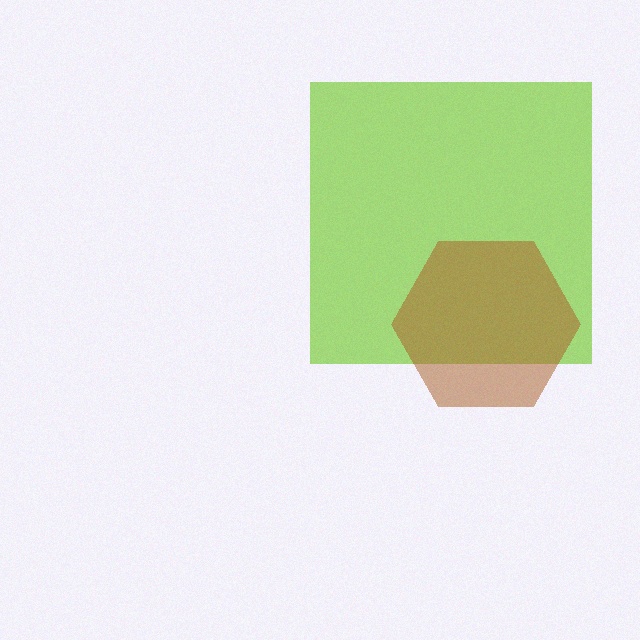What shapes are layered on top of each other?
The layered shapes are: a lime square, a brown hexagon.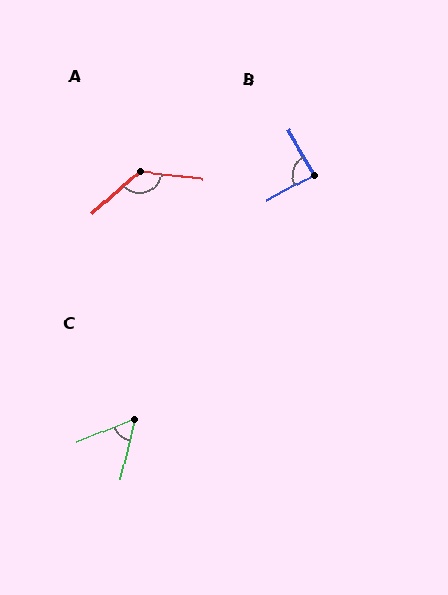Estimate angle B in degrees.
Approximately 88 degrees.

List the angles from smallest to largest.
C (55°), B (88°), A (133°).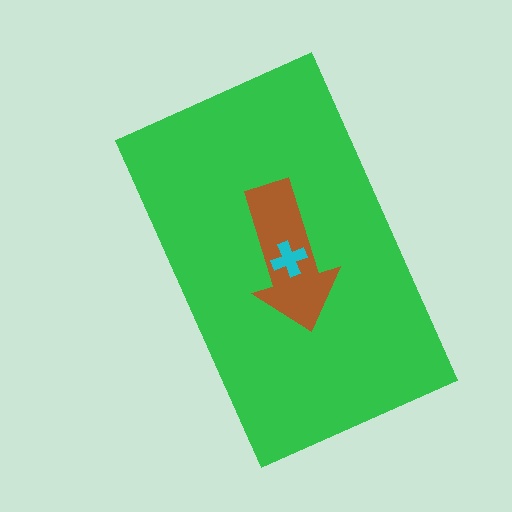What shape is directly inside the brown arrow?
The cyan cross.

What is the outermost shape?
The green rectangle.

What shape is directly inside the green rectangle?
The brown arrow.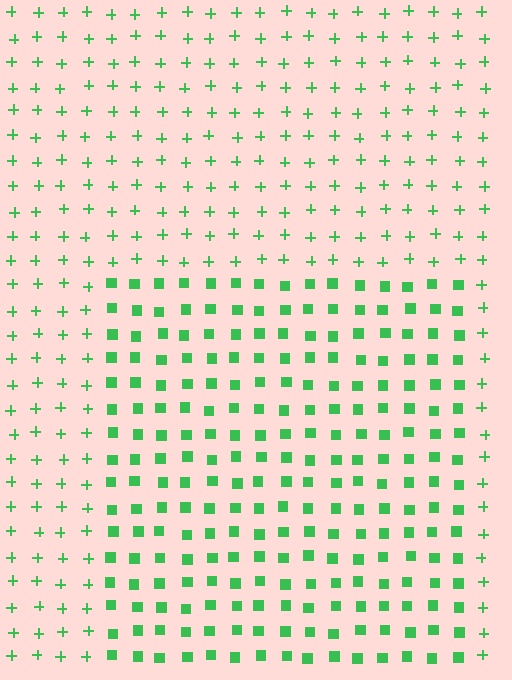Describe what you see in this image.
The image is filled with small green elements arranged in a uniform grid. A rectangle-shaped region contains squares, while the surrounding area contains plus signs. The boundary is defined purely by the change in element shape.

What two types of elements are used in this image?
The image uses squares inside the rectangle region and plus signs outside it.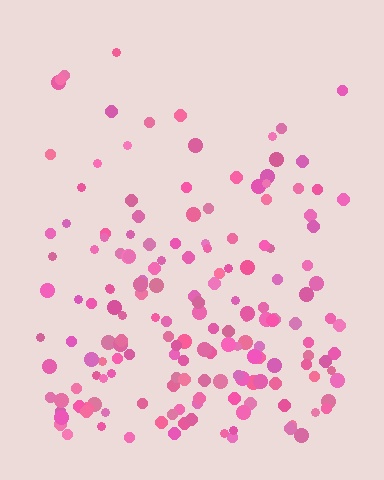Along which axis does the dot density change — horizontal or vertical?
Vertical.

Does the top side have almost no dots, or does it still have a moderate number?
Still a moderate number, just noticeably fewer than the bottom.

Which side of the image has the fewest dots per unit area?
The top.